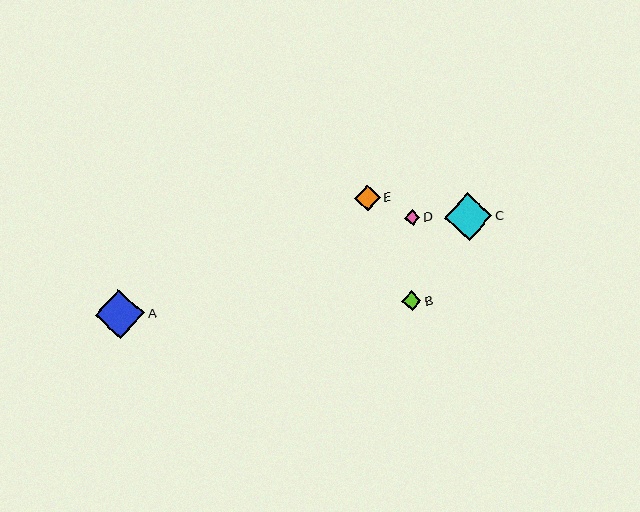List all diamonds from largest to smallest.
From largest to smallest: A, C, E, B, D.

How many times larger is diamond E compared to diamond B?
Diamond E is approximately 1.3 times the size of diamond B.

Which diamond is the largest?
Diamond A is the largest with a size of approximately 49 pixels.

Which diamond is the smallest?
Diamond D is the smallest with a size of approximately 15 pixels.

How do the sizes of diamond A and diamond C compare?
Diamond A and diamond C are approximately the same size.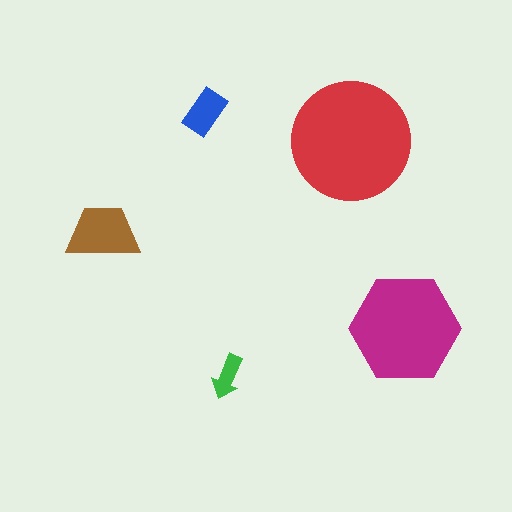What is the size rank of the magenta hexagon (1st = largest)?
2nd.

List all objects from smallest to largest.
The green arrow, the blue rectangle, the brown trapezoid, the magenta hexagon, the red circle.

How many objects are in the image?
There are 5 objects in the image.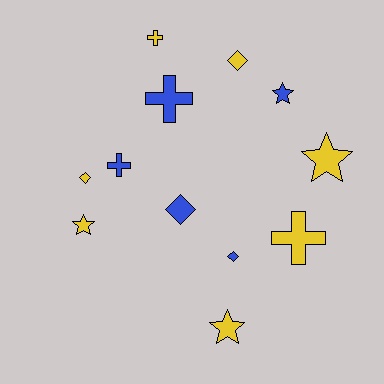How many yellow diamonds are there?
There are 2 yellow diamonds.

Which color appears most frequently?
Yellow, with 7 objects.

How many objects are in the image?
There are 12 objects.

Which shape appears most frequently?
Diamond, with 4 objects.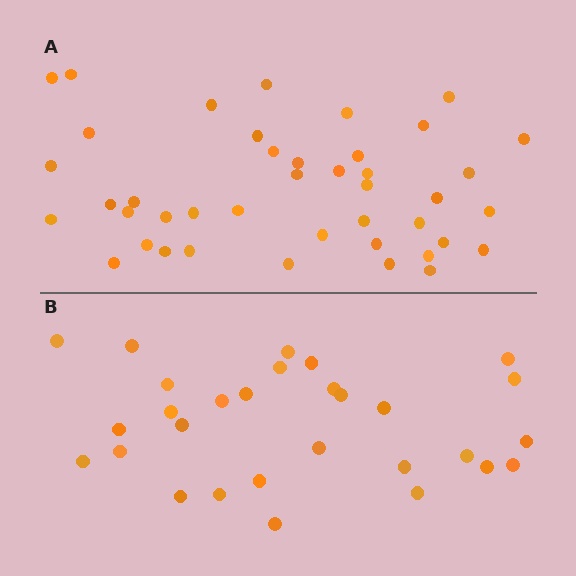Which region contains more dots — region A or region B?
Region A (the top region) has more dots.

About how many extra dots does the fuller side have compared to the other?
Region A has approximately 15 more dots than region B.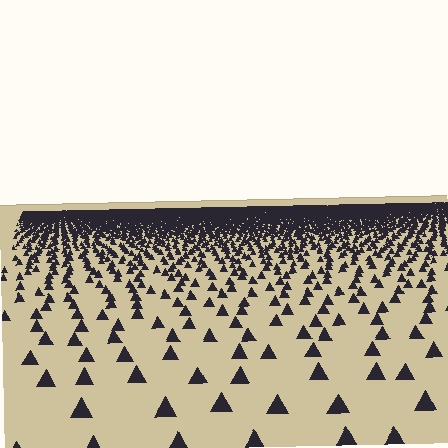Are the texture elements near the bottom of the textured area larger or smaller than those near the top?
Larger. Near the bottom, elements are closer to the viewer and appear at a bigger on-screen size.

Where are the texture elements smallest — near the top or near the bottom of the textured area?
Near the top.